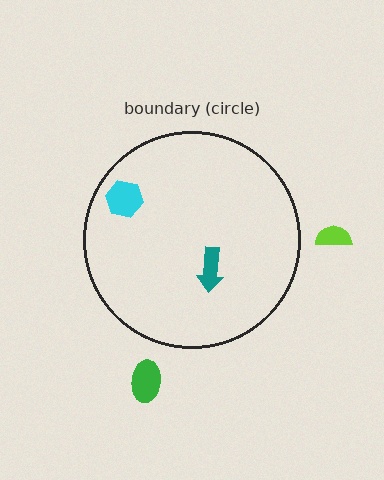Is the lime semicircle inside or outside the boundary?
Outside.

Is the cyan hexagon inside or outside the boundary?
Inside.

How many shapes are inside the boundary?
2 inside, 2 outside.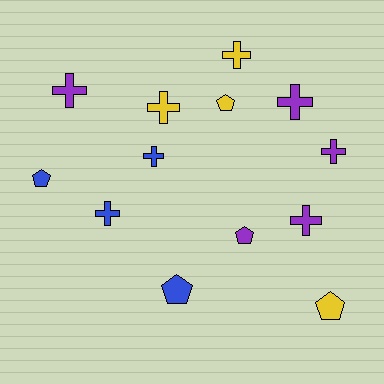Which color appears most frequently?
Purple, with 5 objects.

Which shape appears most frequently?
Cross, with 8 objects.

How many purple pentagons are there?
There is 1 purple pentagon.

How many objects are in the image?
There are 13 objects.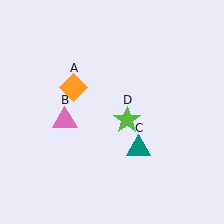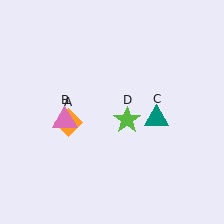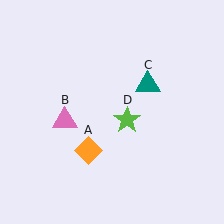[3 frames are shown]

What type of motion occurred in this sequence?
The orange diamond (object A), teal triangle (object C) rotated counterclockwise around the center of the scene.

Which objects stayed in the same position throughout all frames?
Pink triangle (object B) and lime star (object D) remained stationary.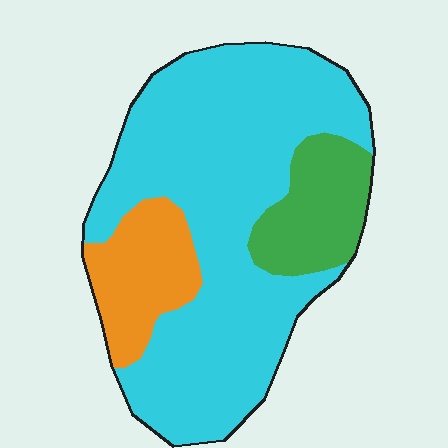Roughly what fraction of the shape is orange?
Orange takes up less than a sixth of the shape.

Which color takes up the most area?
Cyan, at roughly 70%.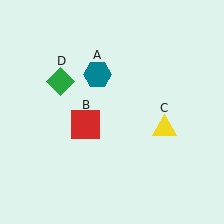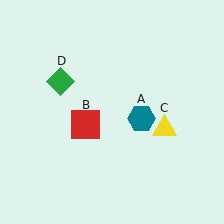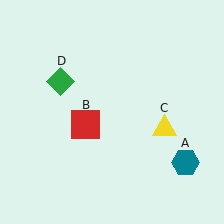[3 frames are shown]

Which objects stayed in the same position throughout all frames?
Red square (object B) and yellow triangle (object C) and green diamond (object D) remained stationary.